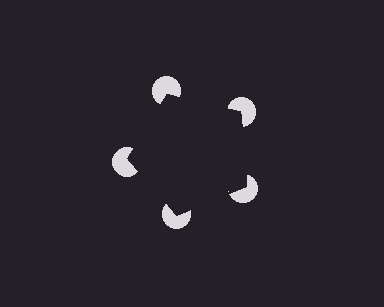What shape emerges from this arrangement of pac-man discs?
An illusory pentagon — its edges are inferred from the aligned wedge cuts in the pac-man discs, not physically drawn.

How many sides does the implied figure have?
5 sides.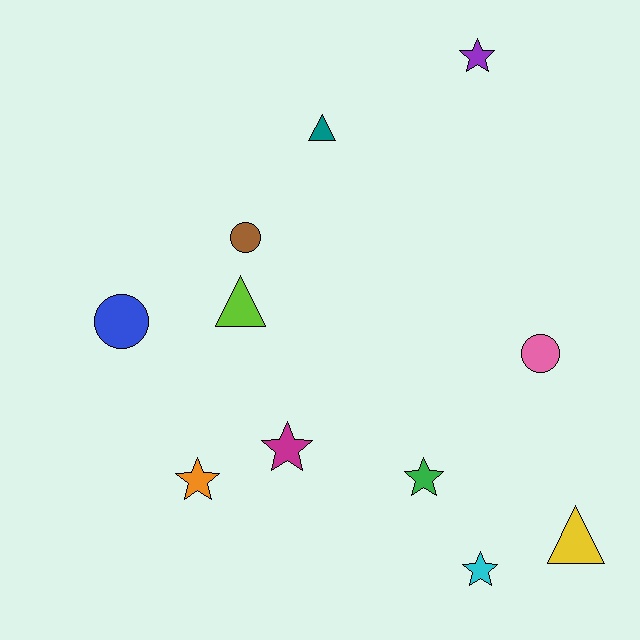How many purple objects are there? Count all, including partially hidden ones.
There is 1 purple object.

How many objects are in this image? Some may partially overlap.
There are 11 objects.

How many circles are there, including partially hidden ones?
There are 3 circles.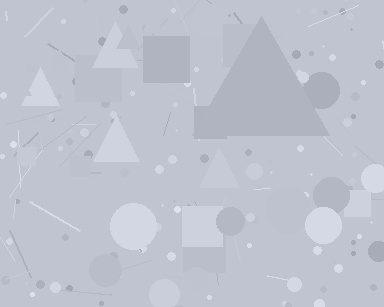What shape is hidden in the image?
A triangle is hidden in the image.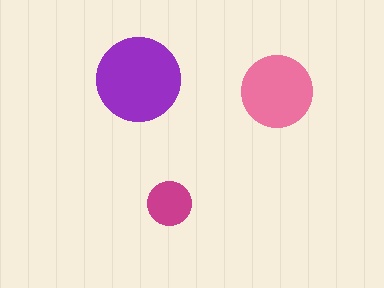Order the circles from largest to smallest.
the purple one, the pink one, the magenta one.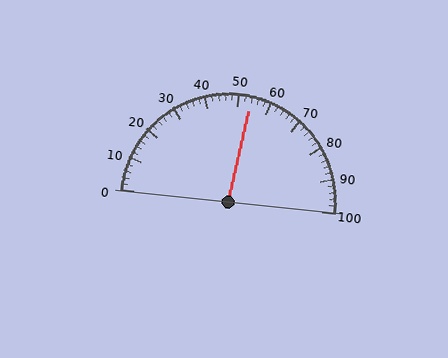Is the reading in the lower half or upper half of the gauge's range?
The reading is in the upper half of the range (0 to 100).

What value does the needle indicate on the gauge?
The needle indicates approximately 54.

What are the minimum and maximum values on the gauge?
The gauge ranges from 0 to 100.